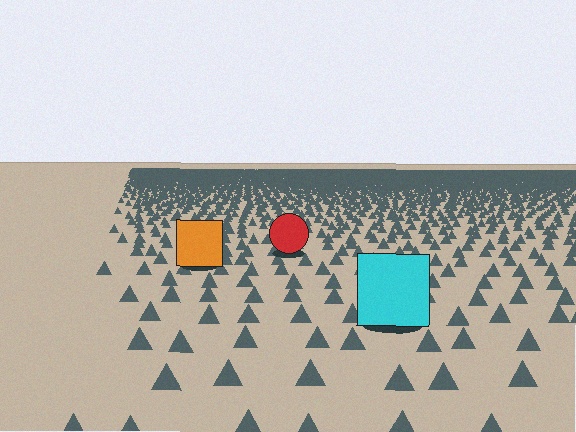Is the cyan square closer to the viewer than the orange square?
Yes. The cyan square is closer — you can tell from the texture gradient: the ground texture is coarser near it.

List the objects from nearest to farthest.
From nearest to farthest: the cyan square, the orange square, the red circle.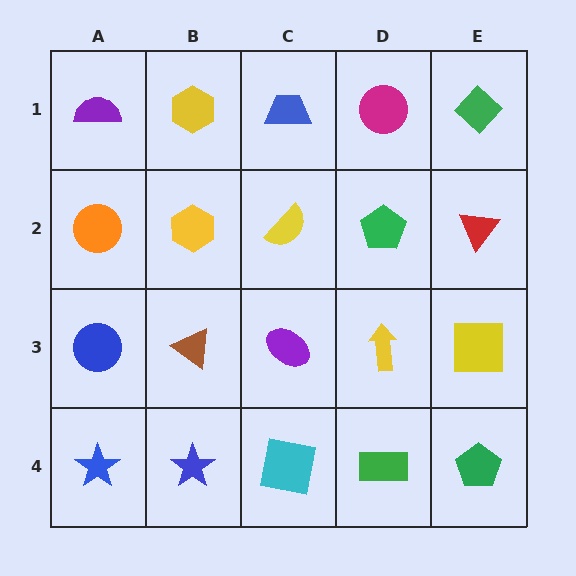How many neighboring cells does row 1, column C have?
3.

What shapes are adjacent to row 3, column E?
A red triangle (row 2, column E), a green pentagon (row 4, column E), a yellow arrow (row 3, column D).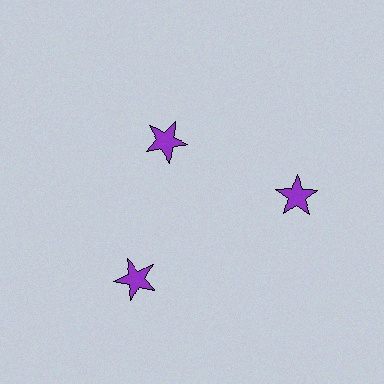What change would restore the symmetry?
The symmetry would be restored by moving it outward, back onto the ring so that all 3 stars sit at equal angles and equal distance from the center.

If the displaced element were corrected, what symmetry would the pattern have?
It would have 3-fold rotational symmetry — the pattern would map onto itself every 120 degrees.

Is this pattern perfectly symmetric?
No. The 3 purple stars are arranged in a ring, but one element near the 11 o'clock position is pulled inward toward the center, breaking the 3-fold rotational symmetry.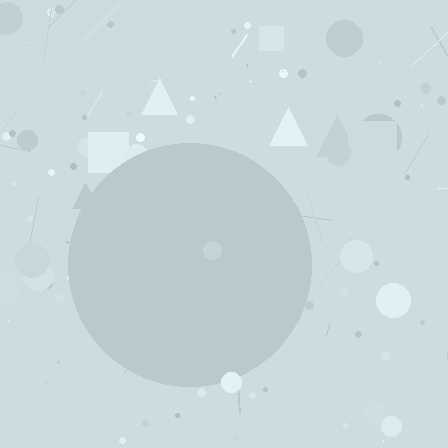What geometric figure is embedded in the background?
A circle is embedded in the background.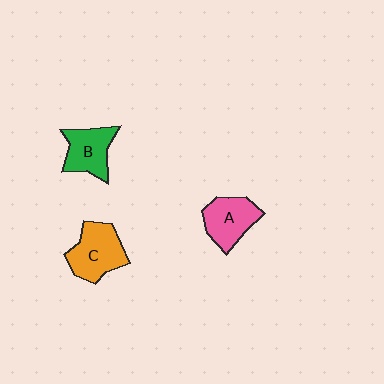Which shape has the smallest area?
Shape B (green).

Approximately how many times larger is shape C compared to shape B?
Approximately 1.2 times.